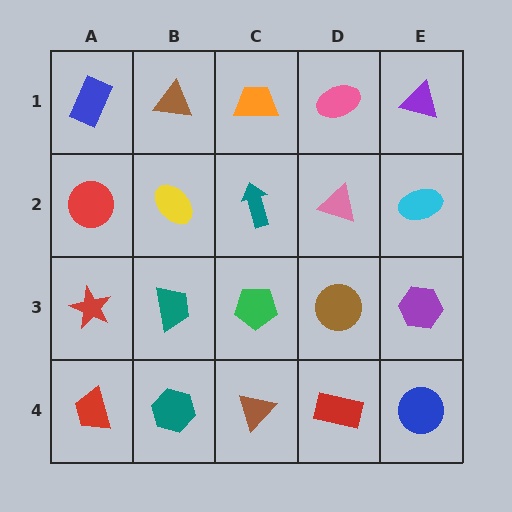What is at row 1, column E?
A purple triangle.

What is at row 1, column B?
A brown triangle.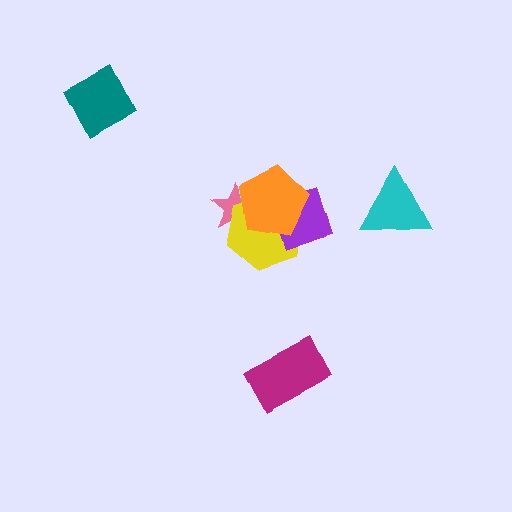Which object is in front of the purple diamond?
The orange pentagon is in front of the purple diamond.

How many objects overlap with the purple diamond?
2 objects overlap with the purple diamond.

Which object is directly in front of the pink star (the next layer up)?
The yellow hexagon is directly in front of the pink star.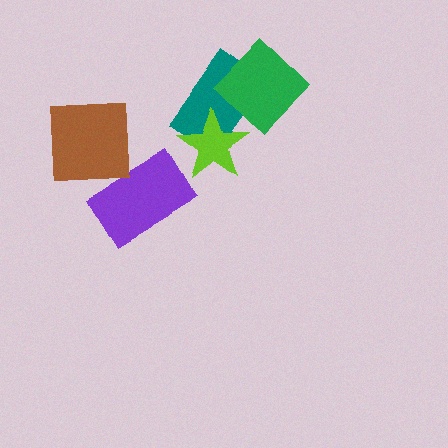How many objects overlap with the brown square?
0 objects overlap with the brown square.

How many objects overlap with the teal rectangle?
2 objects overlap with the teal rectangle.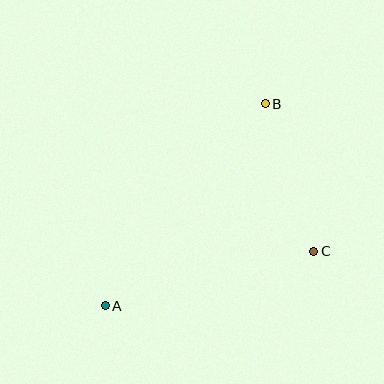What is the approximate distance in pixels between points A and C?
The distance between A and C is approximately 216 pixels.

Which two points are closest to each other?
Points B and C are closest to each other.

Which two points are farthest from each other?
Points A and B are farthest from each other.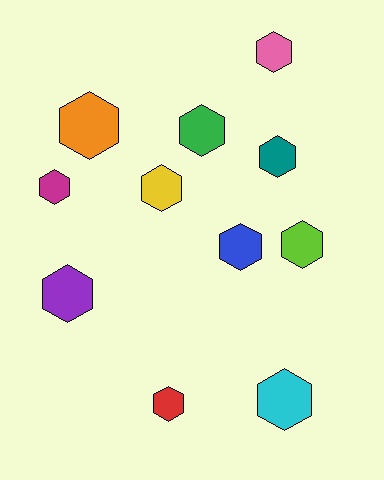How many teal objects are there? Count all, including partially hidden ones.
There is 1 teal object.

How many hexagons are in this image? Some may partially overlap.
There are 11 hexagons.